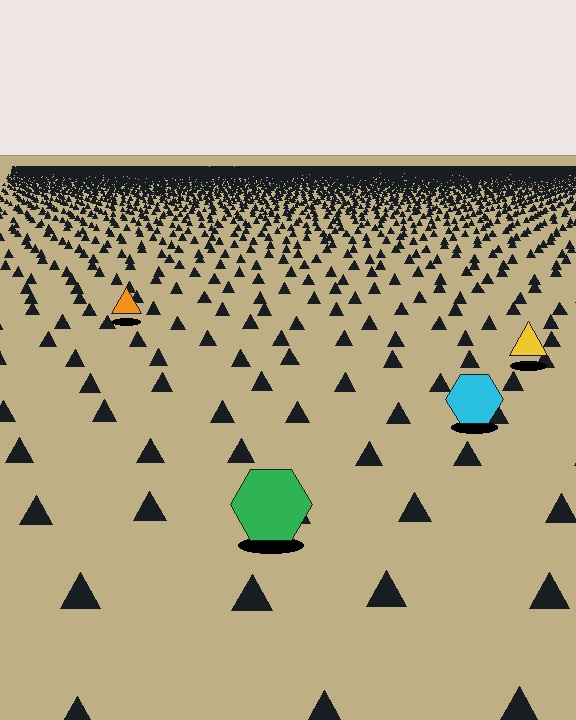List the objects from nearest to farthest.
From nearest to farthest: the green hexagon, the cyan hexagon, the yellow triangle, the orange triangle.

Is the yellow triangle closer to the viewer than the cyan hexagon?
No. The cyan hexagon is closer — you can tell from the texture gradient: the ground texture is coarser near it.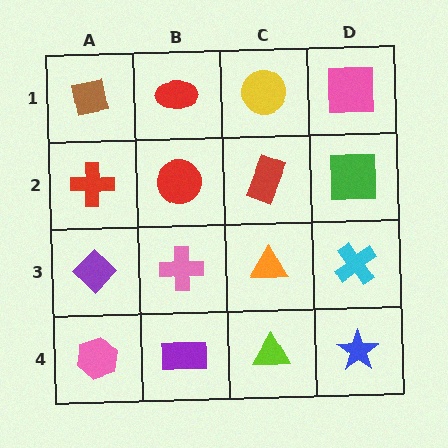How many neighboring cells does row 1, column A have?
2.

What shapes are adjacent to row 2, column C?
A yellow circle (row 1, column C), an orange triangle (row 3, column C), a red circle (row 2, column B), a green square (row 2, column D).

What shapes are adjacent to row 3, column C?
A red rectangle (row 2, column C), a lime triangle (row 4, column C), a pink cross (row 3, column B), a cyan cross (row 3, column D).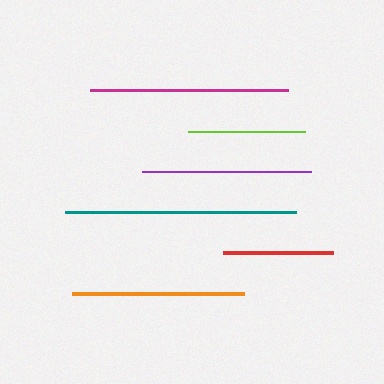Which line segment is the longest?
The teal line is the longest at approximately 231 pixels.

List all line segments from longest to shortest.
From longest to shortest: teal, magenta, orange, purple, lime, red.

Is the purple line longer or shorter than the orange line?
The orange line is longer than the purple line.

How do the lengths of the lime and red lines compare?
The lime and red lines are approximately the same length.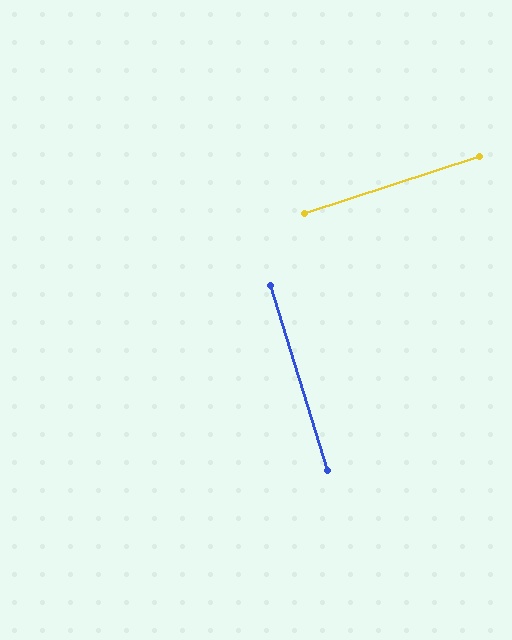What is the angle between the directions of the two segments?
Approximately 89 degrees.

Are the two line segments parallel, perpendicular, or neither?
Perpendicular — they meet at approximately 89°.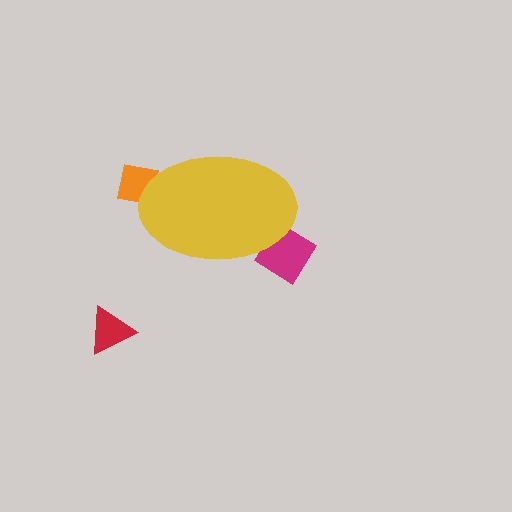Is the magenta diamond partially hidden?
Yes, the magenta diamond is partially hidden behind the yellow ellipse.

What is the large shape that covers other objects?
A yellow ellipse.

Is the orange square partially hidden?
Yes, the orange square is partially hidden behind the yellow ellipse.